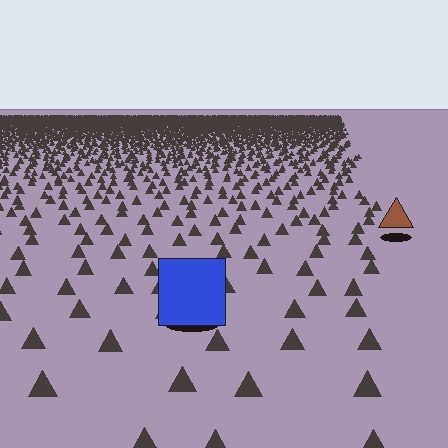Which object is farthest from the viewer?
The brown triangle is farthest from the viewer. It appears smaller and the ground texture around it is denser.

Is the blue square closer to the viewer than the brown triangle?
Yes. The blue square is closer — you can tell from the texture gradient: the ground texture is coarser near it.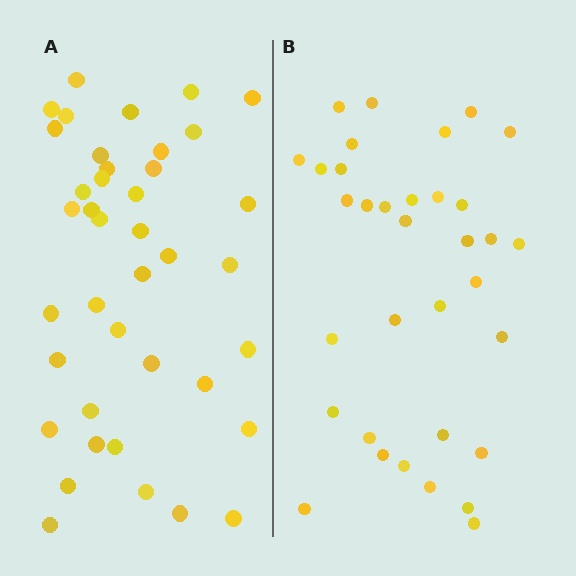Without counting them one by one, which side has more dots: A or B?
Region A (the left region) has more dots.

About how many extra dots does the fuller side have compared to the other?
Region A has about 6 more dots than region B.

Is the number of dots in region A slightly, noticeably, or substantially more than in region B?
Region A has only slightly more — the two regions are fairly close. The ratio is roughly 1.2 to 1.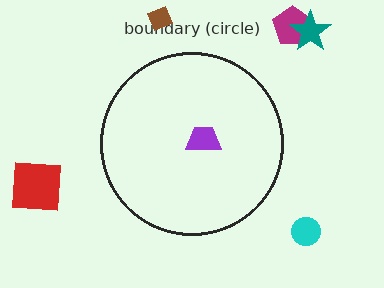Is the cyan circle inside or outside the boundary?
Outside.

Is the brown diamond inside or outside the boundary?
Outside.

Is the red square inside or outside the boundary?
Outside.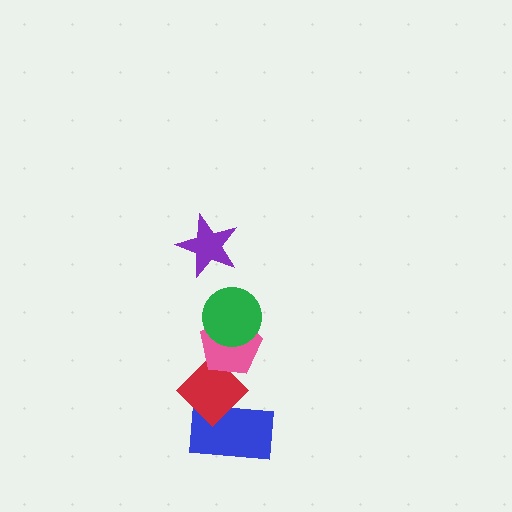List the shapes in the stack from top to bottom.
From top to bottom: the purple star, the green circle, the pink pentagon, the red diamond, the blue rectangle.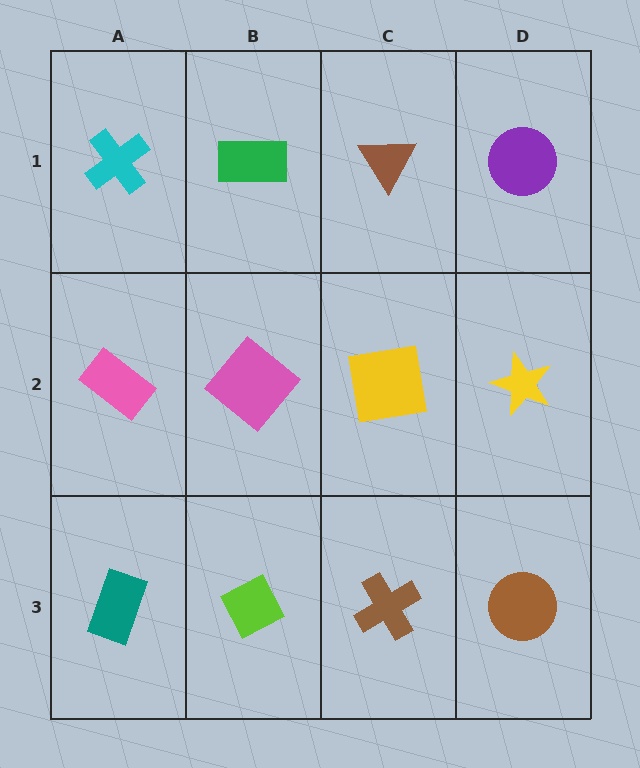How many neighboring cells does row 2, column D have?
3.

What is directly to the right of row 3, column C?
A brown circle.